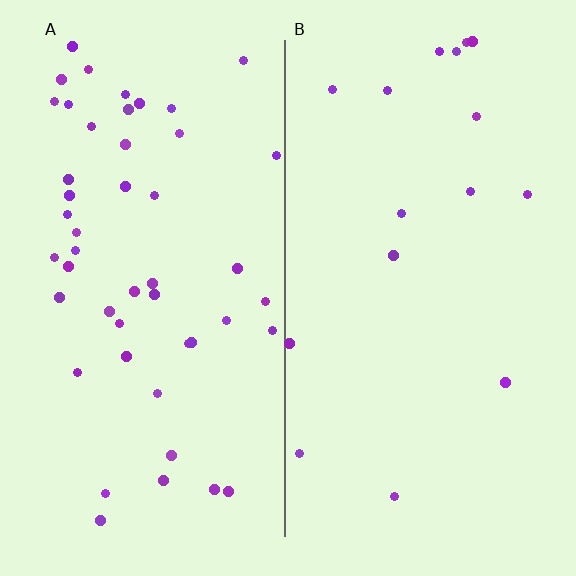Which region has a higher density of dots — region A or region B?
A (the left).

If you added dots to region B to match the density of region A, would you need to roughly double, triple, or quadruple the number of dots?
Approximately triple.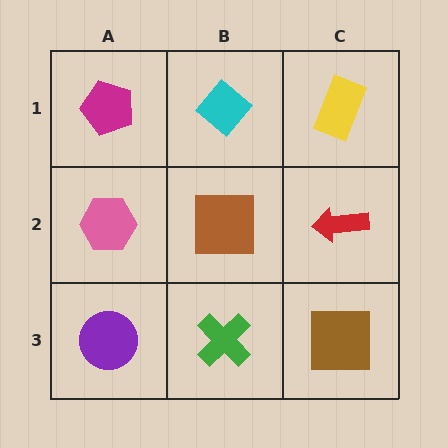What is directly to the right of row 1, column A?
A cyan diamond.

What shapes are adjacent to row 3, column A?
A pink hexagon (row 2, column A), a green cross (row 3, column B).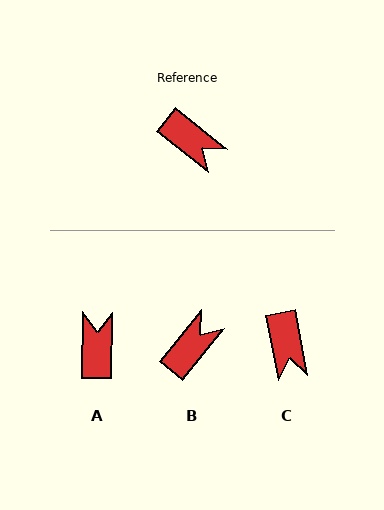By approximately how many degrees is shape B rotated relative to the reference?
Approximately 89 degrees counter-clockwise.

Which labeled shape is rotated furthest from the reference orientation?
A, about 128 degrees away.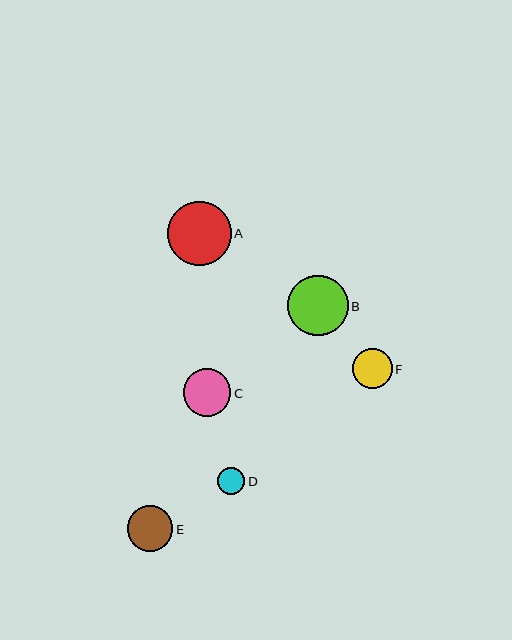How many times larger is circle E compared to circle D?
Circle E is approximately 1.7 times the size of circle D.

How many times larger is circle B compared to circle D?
Circle B is approximately 2.2 times the size of circle D.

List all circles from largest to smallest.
From largest to smallest: A, B, C, E, F, D.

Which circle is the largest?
Circle A is the largest with a size of approximately 63 pixels.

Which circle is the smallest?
Circle D is the smallest with a size of approximately 27 pixels.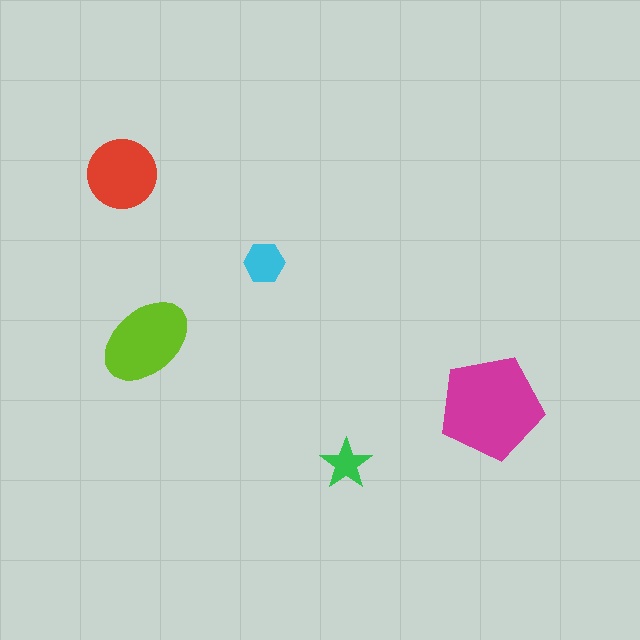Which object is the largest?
The magenta pentagon.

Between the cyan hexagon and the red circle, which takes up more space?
The red circle.